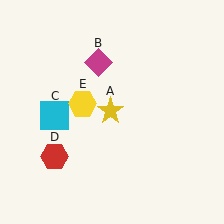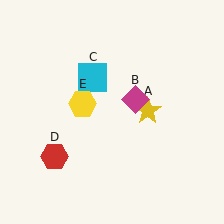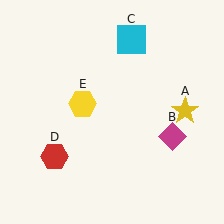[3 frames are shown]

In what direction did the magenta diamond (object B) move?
The magenta diamond (object B) moved down and to the right.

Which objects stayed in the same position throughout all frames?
Red hexagon (object D) and yellow hexagon (object E) remained stationary.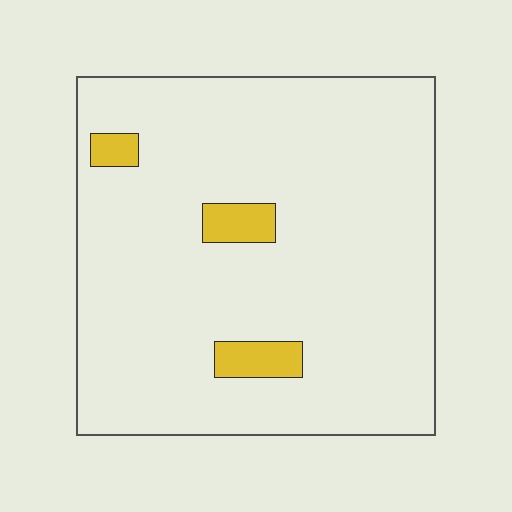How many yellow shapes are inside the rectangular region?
3.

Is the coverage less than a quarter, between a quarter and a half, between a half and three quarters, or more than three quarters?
Less than a quarter.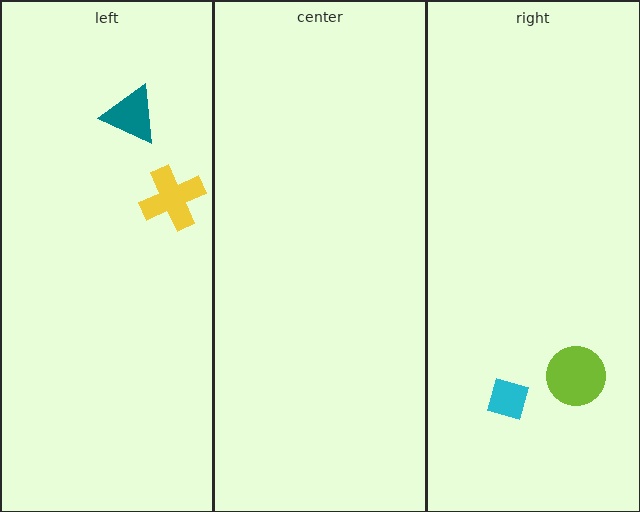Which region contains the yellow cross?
The left region.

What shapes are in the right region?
The lime circle, the cyan diamond.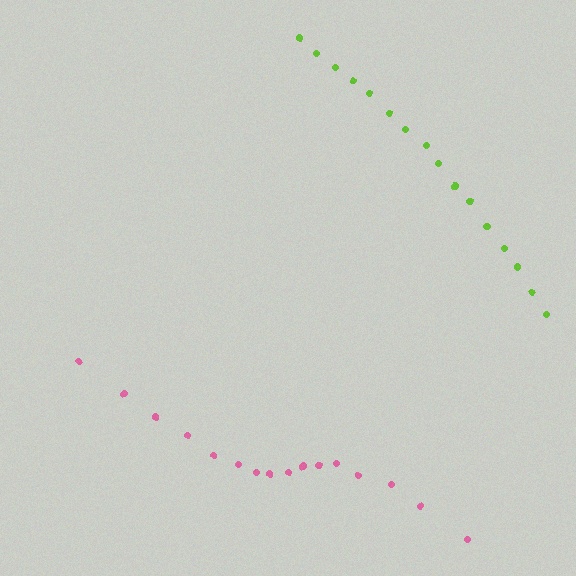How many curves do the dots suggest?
There are 2 distinct paths.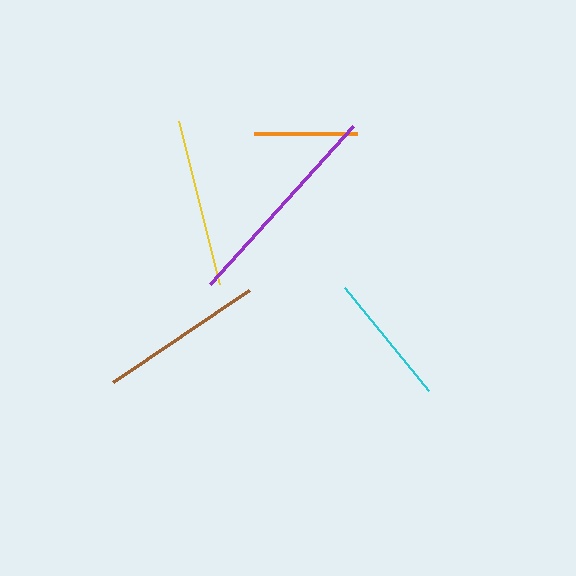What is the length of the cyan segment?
The cyan segment is approximately 133 pixels long.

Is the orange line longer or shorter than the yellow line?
The yellow line is longer than the orange line.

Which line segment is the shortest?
The orange line is the shortest at approximately 103 pixels.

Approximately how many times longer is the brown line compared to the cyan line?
The brown line is approximately 1.2 times the length of the cyan line.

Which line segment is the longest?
The purple line is the longest at approximately 213 pixels.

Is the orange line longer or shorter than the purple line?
The purple line is longer than the orange line.